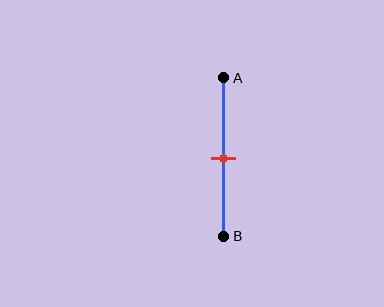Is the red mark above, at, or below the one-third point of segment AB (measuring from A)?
The red mark is below the one-third point of segment AB.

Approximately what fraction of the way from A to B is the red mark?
The red mark is approximately 50% of the way from A to B.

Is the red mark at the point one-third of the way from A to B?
No, the mark is at about 50% from A, not at the 33% one-third point.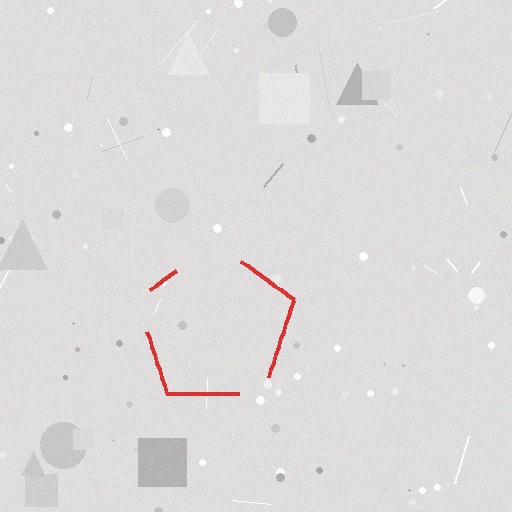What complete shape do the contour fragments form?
The contour fragments form a pentagon.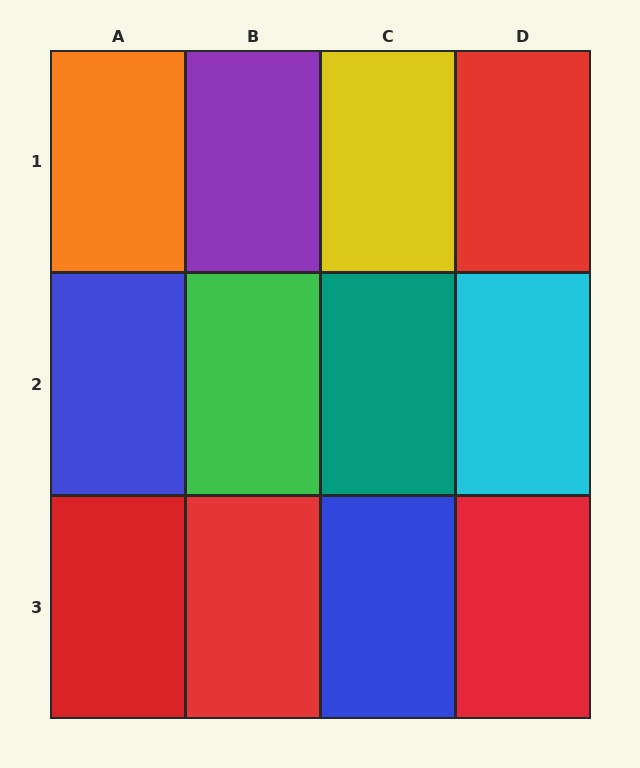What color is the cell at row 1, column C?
Yellow.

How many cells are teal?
1 cell is teal.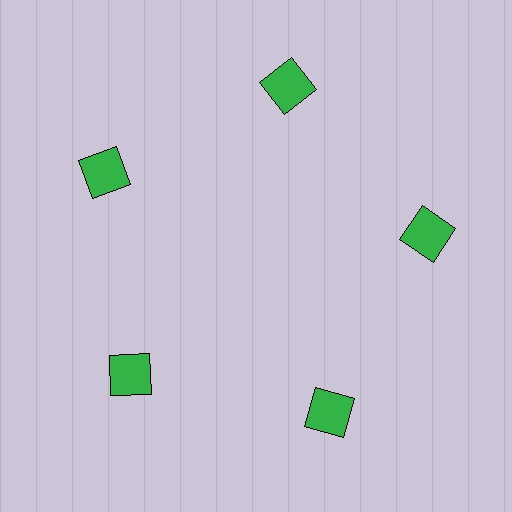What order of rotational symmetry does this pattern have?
This pattern has 5-fold rotational symmetry.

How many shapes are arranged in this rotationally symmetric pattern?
There are 5 shapes, arranged in 5 groups of 1.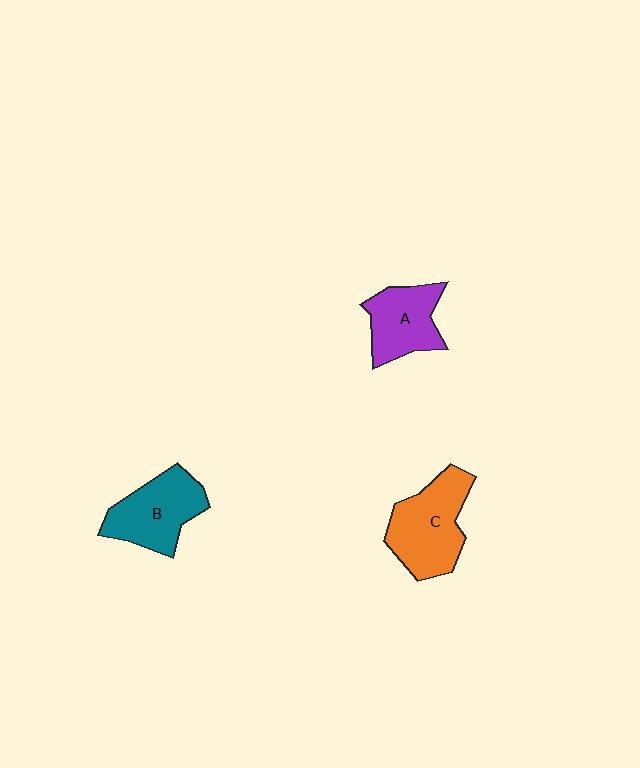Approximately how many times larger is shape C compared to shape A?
Approximately 1.3 times.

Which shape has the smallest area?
Shape A (purple).